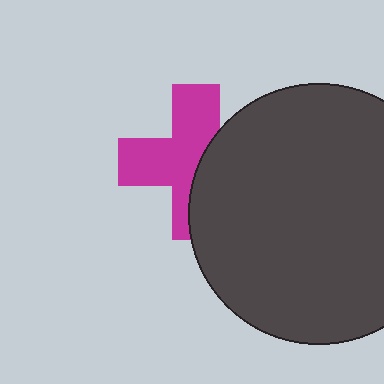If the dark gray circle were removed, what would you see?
You would see the complete magenta cross.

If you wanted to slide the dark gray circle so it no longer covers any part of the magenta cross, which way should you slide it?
Slide it right — that is the most direct way to separate the two shapes.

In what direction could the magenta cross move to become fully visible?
The magenta cross could move left. That would shift it out from behind the dark gray circle entirely.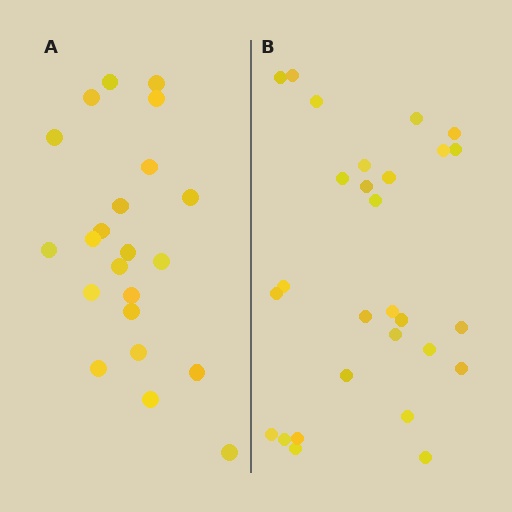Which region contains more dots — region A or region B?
Region B (the right region) has more dots.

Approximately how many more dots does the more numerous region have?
Region B has about 6 more dots than region A.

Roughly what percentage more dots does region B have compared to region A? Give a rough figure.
About 25% more.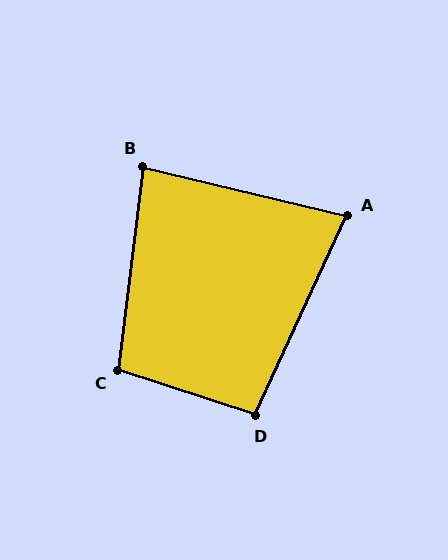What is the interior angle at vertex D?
Approximately 96 degrees (obtuse).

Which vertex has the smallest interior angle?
A, at approximately 79 degrees.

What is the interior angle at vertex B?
Approximately 84 degrees (acute).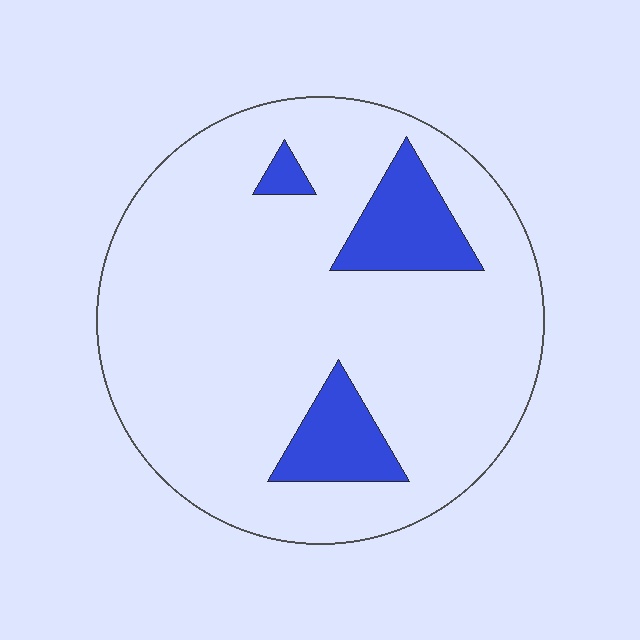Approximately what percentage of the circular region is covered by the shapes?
Approximately 15%.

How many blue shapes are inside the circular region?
3.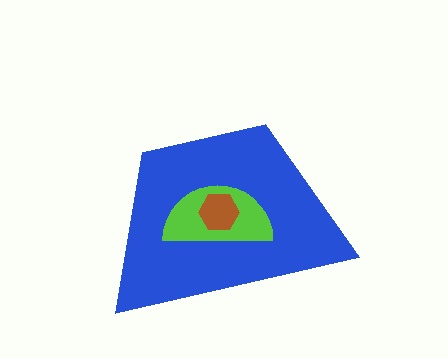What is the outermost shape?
The blue trapezoid.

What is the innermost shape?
The brown hexagon.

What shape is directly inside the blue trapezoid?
The lime semicircle.